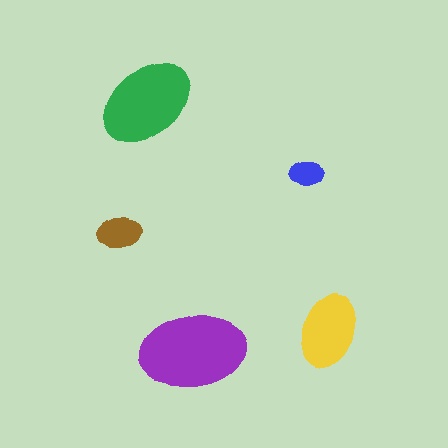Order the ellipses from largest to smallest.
the purple one, the green one, the yellow one, the brown one, the blue one.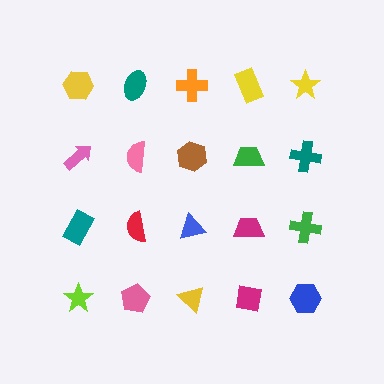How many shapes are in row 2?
5 shapes.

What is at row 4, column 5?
A blue hexagon.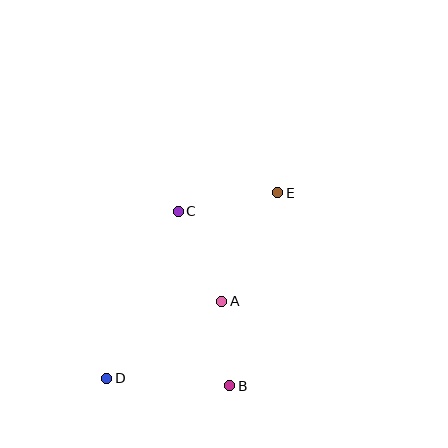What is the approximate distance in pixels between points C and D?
The distance between C and D is approximately 182 pixels.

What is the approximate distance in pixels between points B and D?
The distance between B and D is approximately 123 pixels.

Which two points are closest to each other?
Points A and B are closest to each other.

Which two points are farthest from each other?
Points D and E are farthest from each other.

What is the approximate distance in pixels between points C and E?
The distance between C and E is approximately 102 pixels.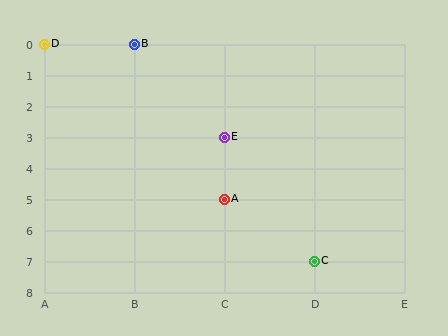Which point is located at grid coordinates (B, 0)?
Point B is at (B, 0).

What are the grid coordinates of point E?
Point E is at grid coordinates (C, 3).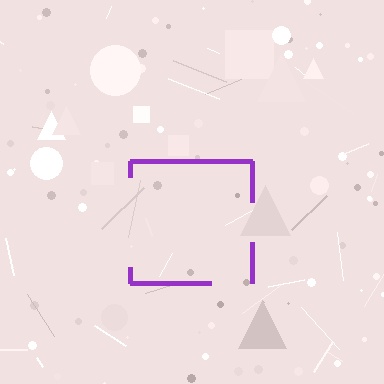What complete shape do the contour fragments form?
The contour fragments form a square.